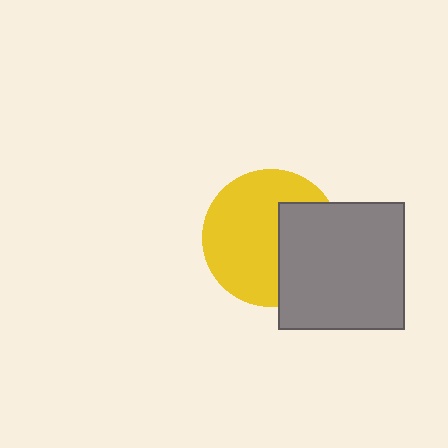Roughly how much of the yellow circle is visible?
About half of it is visible (roughly 64%).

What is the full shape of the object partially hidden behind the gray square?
The partially hidden object is a yellow circle.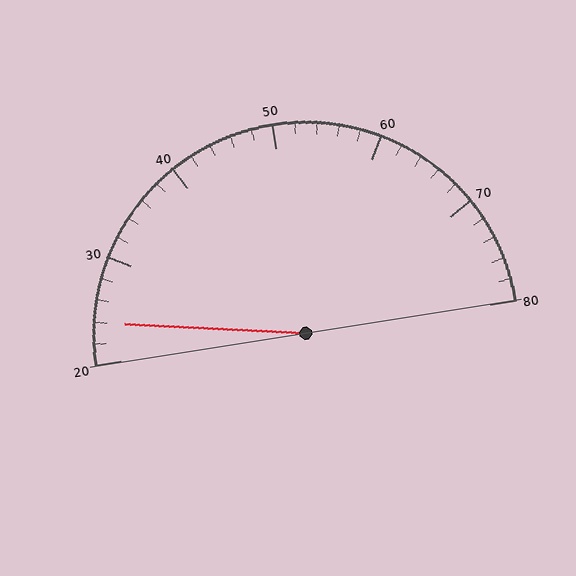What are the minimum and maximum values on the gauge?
The gauge ranges from 20 to 80.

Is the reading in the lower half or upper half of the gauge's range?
The reading is in the lower half of the range (20 to 80).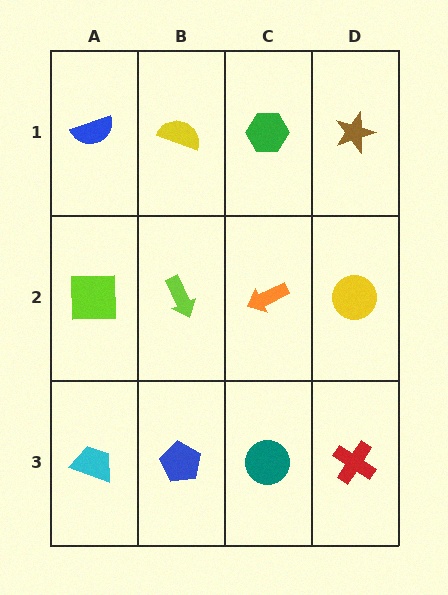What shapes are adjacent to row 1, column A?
A lime square (row 2, column A), a yellow semicircle (row 1, column B).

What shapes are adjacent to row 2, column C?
A green hexagon (row 1, column C), a teal circle (row 3, column C), a lime arrow (row 2, column B), a yellow circle (row 2, column D).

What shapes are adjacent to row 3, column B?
A lime arrow (row 2, column B), a cyan trapezoid (row 3, column A), a teal circle (row 3, column C).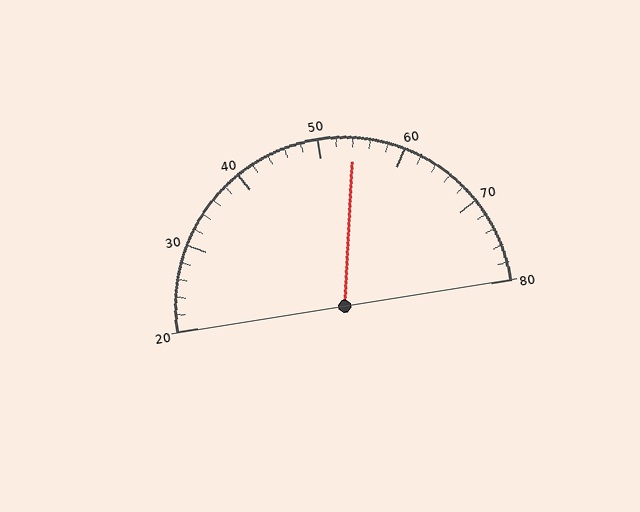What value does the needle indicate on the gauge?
The needle indicates approximately 54.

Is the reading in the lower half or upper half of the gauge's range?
The reading is in the upper half of the range (20 to 80).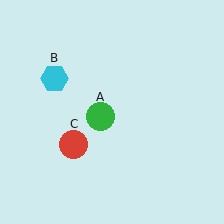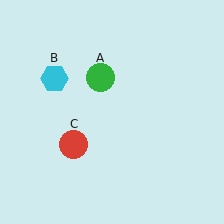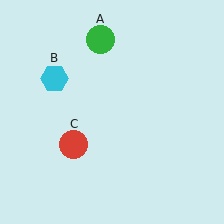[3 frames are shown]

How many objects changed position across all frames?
1 object changed position: green circle (object A).